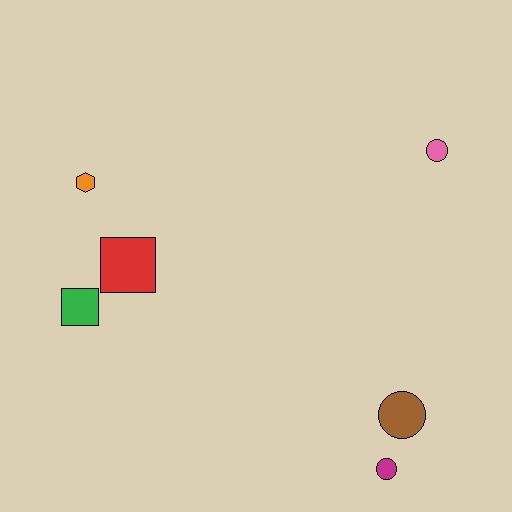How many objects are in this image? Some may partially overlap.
There are 6 objects.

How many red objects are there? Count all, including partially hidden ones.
There is 1 red object.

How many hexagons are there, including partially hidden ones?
There is 1 hexagon.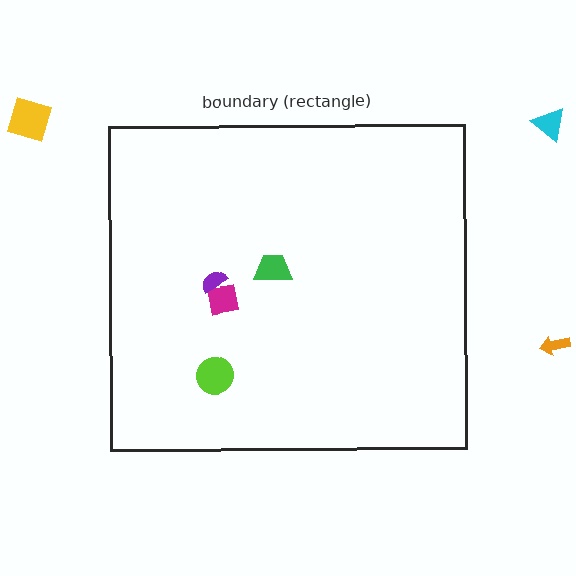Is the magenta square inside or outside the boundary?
Inside.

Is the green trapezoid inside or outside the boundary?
Inside.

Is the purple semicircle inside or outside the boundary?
Inside.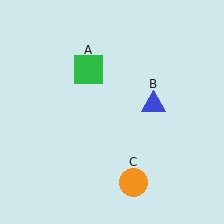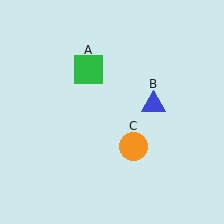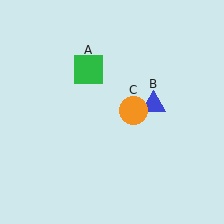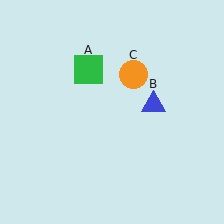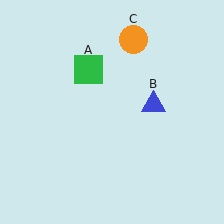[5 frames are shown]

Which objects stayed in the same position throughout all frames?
Green square (object A) and blue triangle (object B) remained stationary.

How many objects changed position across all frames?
1 object changed position: orange circle (object C).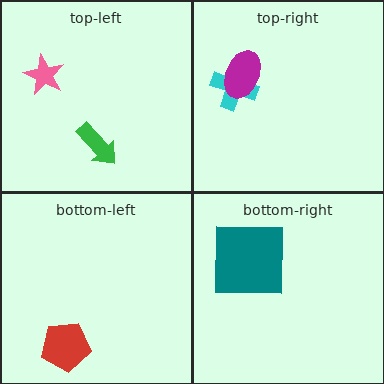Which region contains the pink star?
The top-left region.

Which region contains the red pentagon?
The bottom-left region.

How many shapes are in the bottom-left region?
1.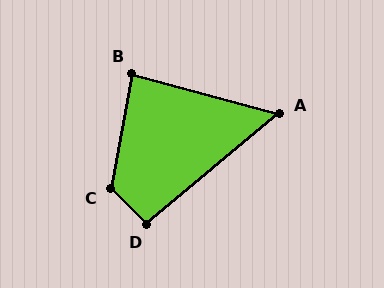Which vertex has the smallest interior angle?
A, at approximately 55 degrees.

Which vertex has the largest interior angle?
C, at approximately 125 degrees.